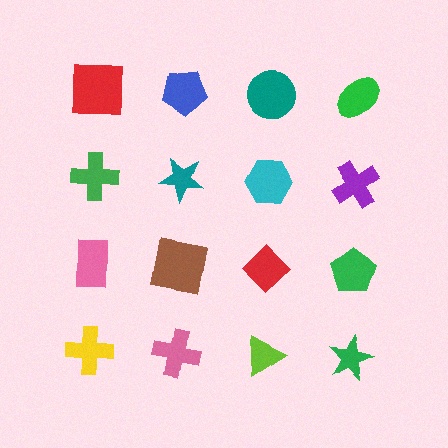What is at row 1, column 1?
A red square.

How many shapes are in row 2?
4 shapes.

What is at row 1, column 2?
A blue pentagon.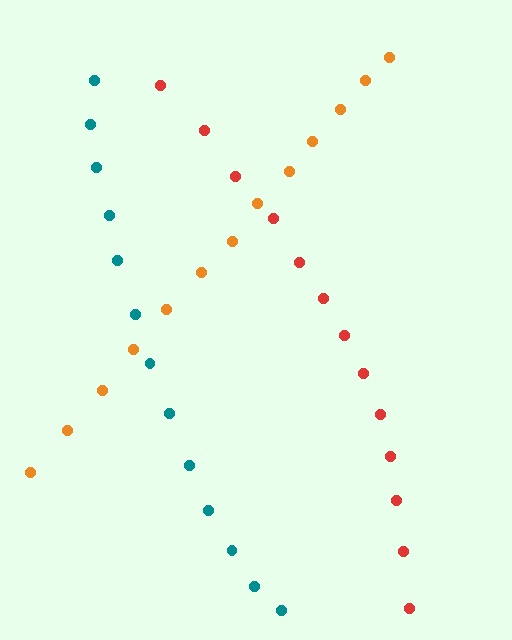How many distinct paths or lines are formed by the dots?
There are 3 distinct paths.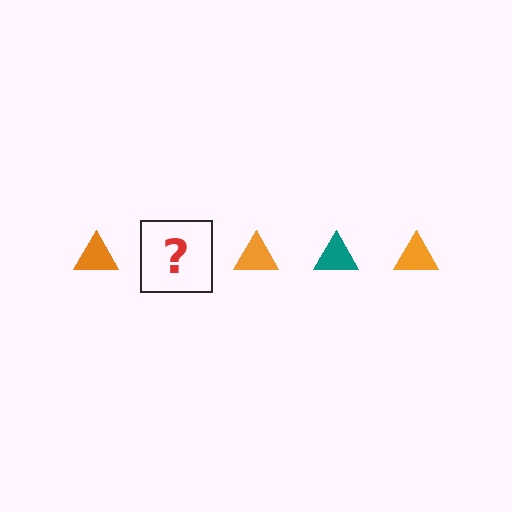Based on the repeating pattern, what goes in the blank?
The blank should be a teal triangle.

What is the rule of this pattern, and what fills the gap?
The rule is that the pattern cycles through orange, teal triangles. The gap should be filled with a teal triangle.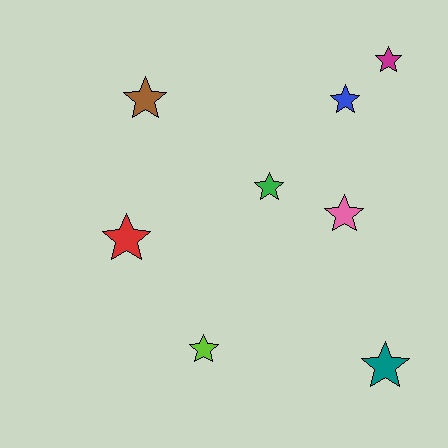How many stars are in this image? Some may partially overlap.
There are 8 stars.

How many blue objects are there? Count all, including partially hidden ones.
There is 1 blue object.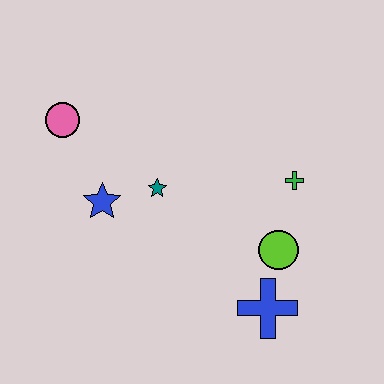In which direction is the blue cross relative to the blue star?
The blue cross is to the right of the blue star.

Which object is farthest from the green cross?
The pink circle is farthest from the green cross.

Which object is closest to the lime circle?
The blue cross is closest to the lime circle.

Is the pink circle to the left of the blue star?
Yes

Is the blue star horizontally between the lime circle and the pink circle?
Yes